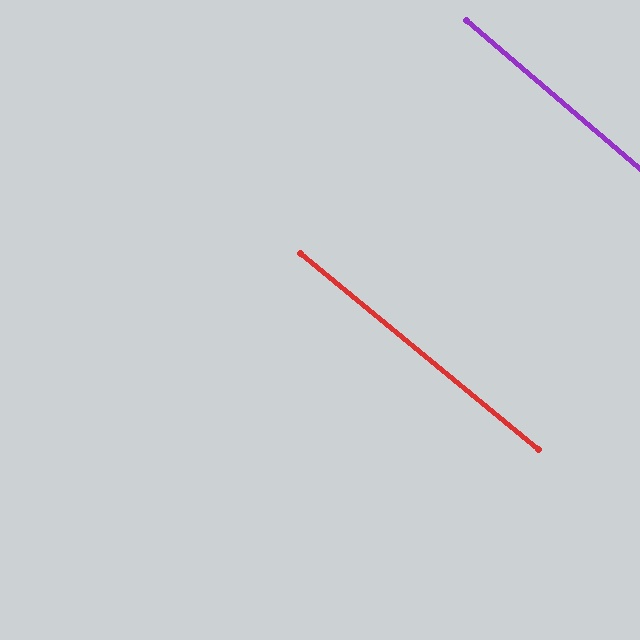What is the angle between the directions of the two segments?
Approximately 1 degree.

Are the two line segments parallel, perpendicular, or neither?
Parallel — their directions differ by only 1.0°.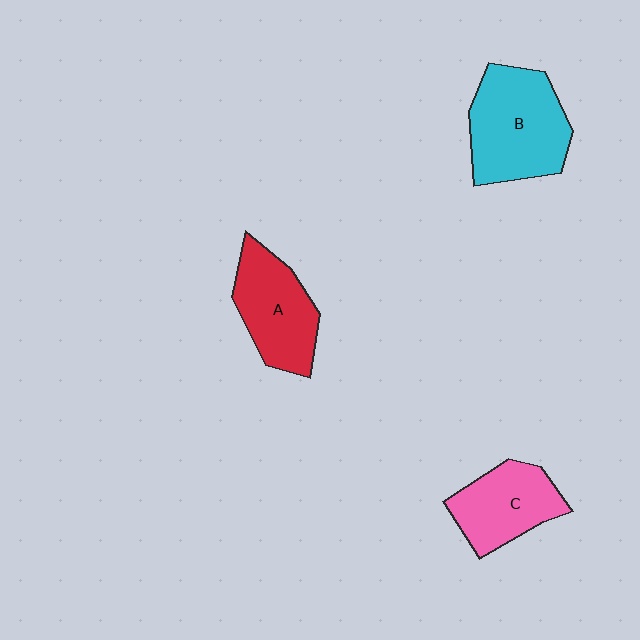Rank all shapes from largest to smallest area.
From largest to smallest: B (cyan), A (red), C (pink).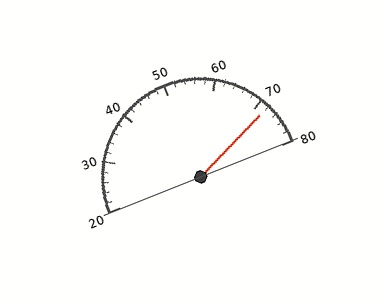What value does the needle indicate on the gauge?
The needle indicates approximately 72.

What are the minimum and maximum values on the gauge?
The gauge ranges from 20 to 80.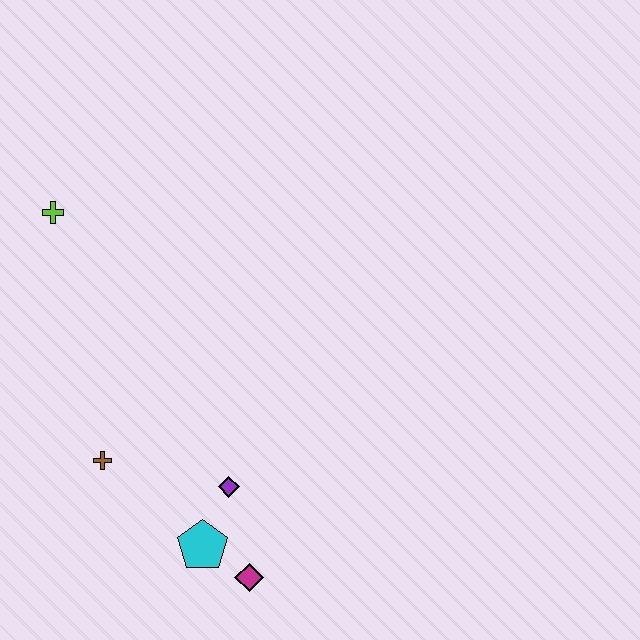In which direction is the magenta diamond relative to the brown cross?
The magenta diamond is to the right of the brown cross.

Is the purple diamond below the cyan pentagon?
No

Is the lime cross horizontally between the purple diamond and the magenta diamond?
No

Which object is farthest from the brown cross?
The lime cross is farthest from the brown cross.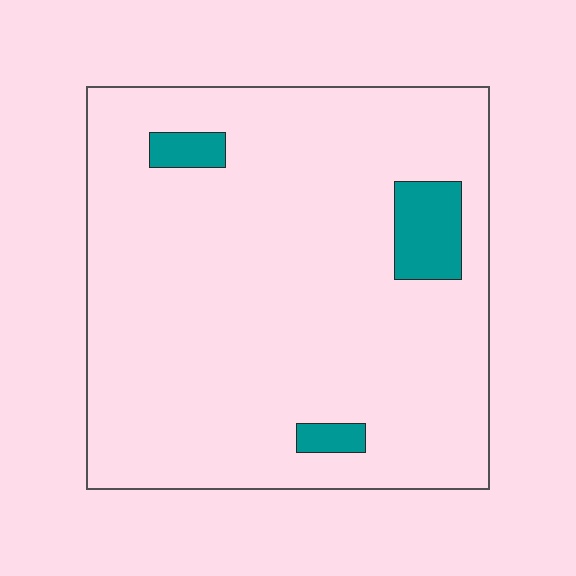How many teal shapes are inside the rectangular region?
3.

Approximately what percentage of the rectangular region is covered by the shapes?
Approximately 5%.